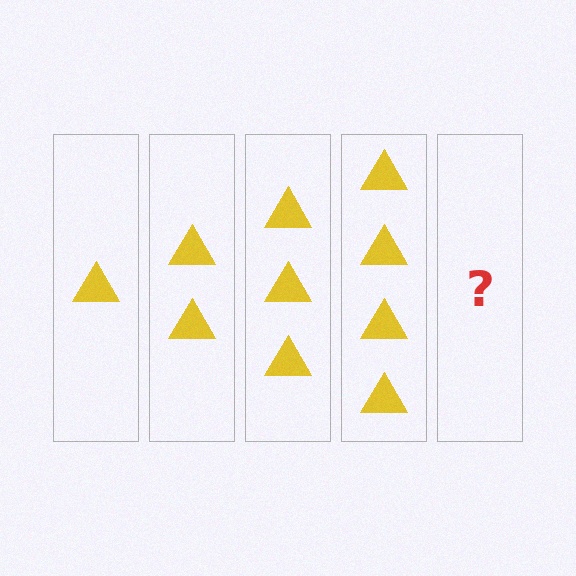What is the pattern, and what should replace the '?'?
The pattern is that each step adds one more triangle. The '?' should be 5 triangles.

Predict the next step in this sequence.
The next step is 5 triangles.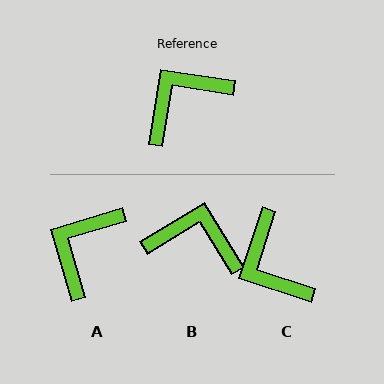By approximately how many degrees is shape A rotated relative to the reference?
Approximately 26 degrees counter-clockwise.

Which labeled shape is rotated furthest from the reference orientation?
C, about 81 degrees away.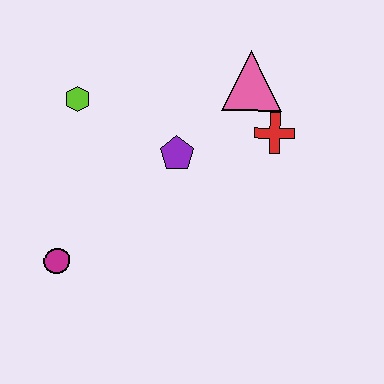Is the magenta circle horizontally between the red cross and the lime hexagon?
No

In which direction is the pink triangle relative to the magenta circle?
The pink triangle is to the right of the magenta circle.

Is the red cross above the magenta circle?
Yes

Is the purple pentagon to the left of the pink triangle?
Yes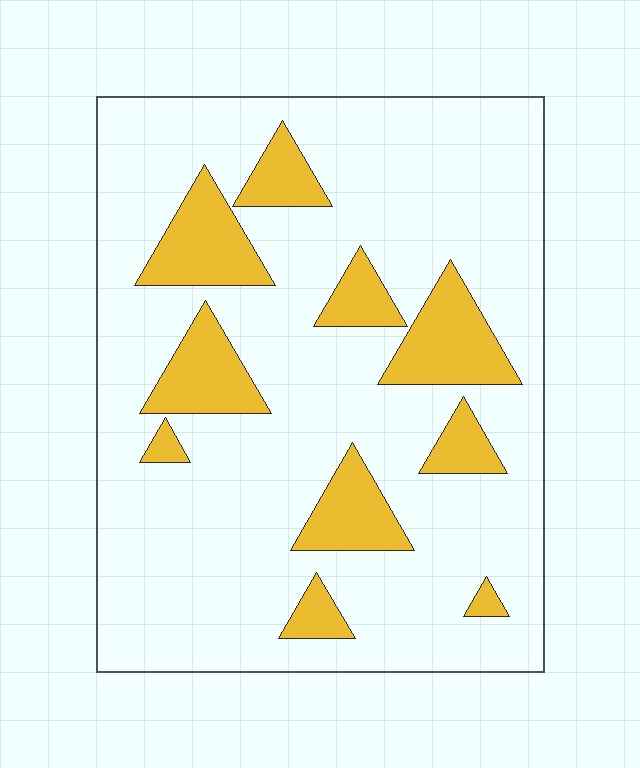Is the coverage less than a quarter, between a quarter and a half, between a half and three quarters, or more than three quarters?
Less than a quarter.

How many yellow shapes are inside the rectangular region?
10.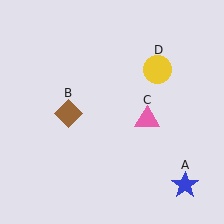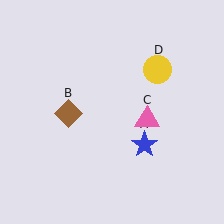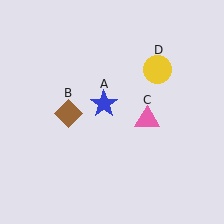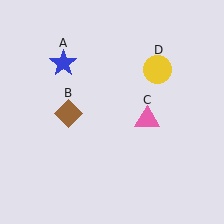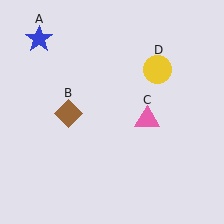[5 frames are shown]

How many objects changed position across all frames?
1 object changed position: blue star (object A).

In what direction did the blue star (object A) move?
The blue star (object A) moved up and to the left.